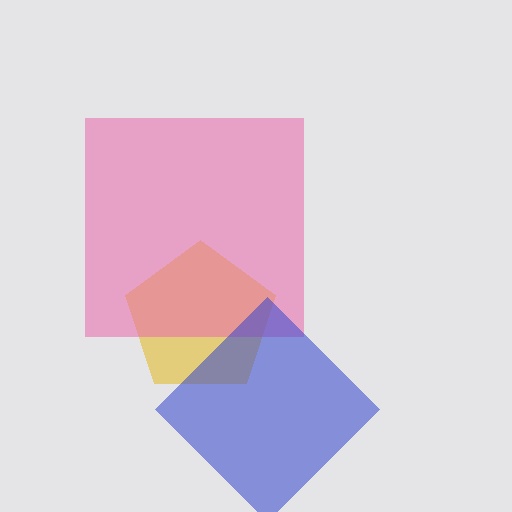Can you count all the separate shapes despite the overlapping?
Yes, there are 3 separate shapes.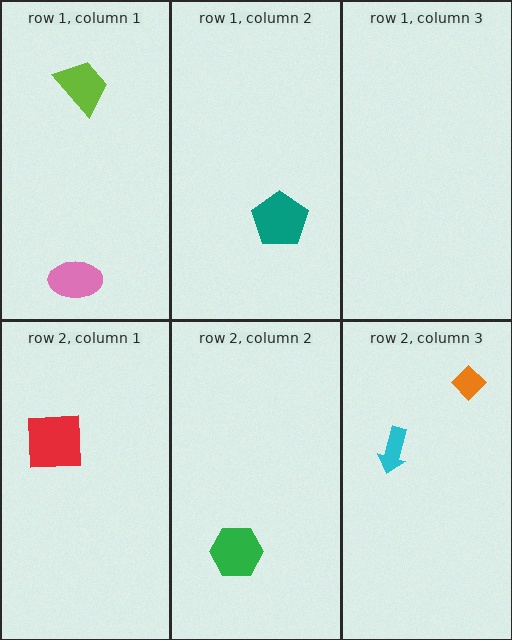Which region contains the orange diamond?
The row 2, column 3 region.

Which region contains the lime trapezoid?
The row 1, column 1 region.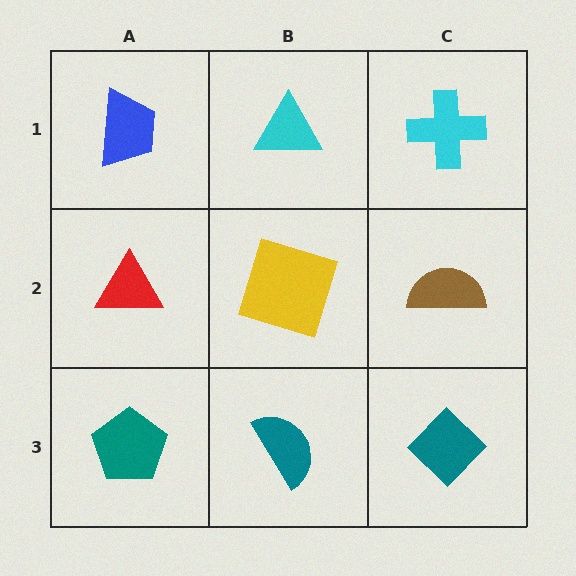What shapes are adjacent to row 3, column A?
A red triangle (row 2, column A), a teal semicircle (row 3, column B).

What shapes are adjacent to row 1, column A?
A red triangle (row 2, column A), a cyan triangle (row 1, column B).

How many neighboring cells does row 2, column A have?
3.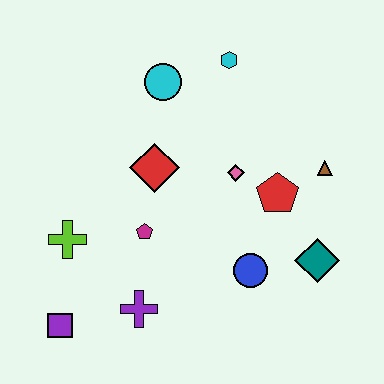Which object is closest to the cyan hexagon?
The cyan circle is closest to the cyan hexagon.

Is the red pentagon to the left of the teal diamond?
Yes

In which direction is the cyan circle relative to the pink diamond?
The cyan circle is above the pink diamond.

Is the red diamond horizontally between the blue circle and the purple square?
Yes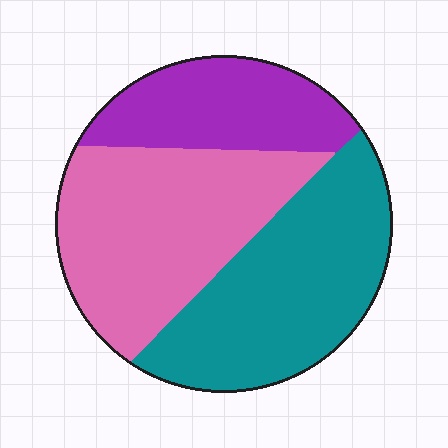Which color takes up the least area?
Purple, at roughly 20%.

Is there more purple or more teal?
Teal.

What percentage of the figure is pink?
Pink takes up between a quarter and a half of the figure.